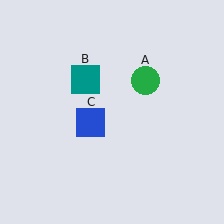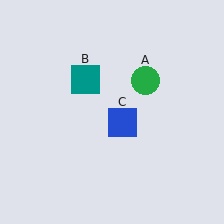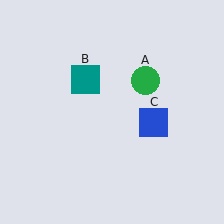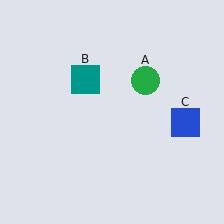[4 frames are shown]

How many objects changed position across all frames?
1 object changed position: blue square (object C).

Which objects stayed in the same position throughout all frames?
Green circle (object A) and teal square (object B) remained stationary.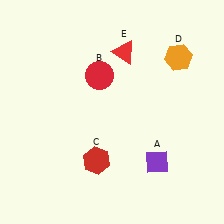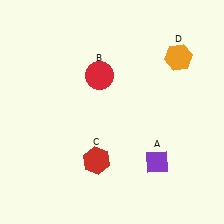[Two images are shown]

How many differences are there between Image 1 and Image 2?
There is 1 difference between the two images.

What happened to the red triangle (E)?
The red triangle (E) was removed in Image 2. It was in the top-right area of Image 1.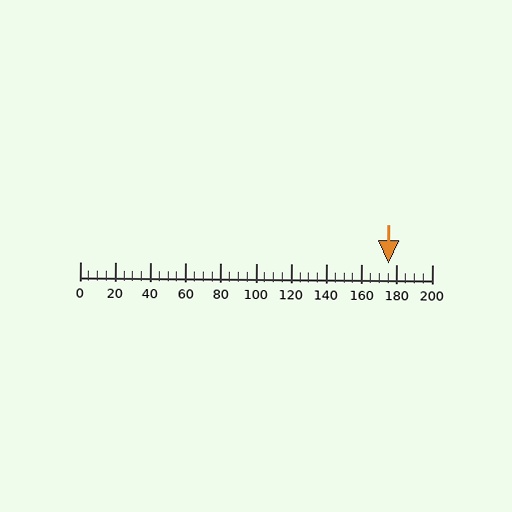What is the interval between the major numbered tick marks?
The major tick marks are spaced 20 units apart.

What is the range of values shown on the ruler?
The ruler shows values from 0 to 200.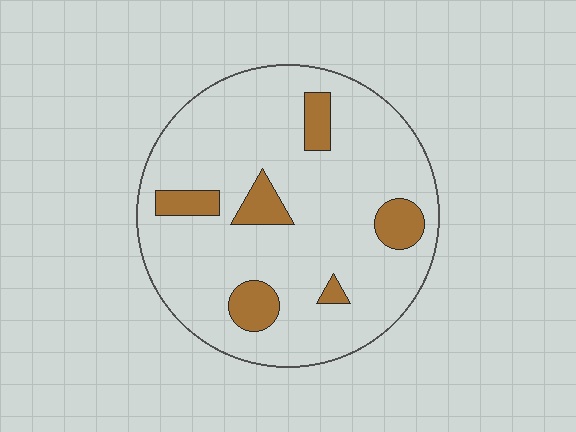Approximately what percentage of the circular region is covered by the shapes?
Approximately 15%.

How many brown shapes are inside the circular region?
6.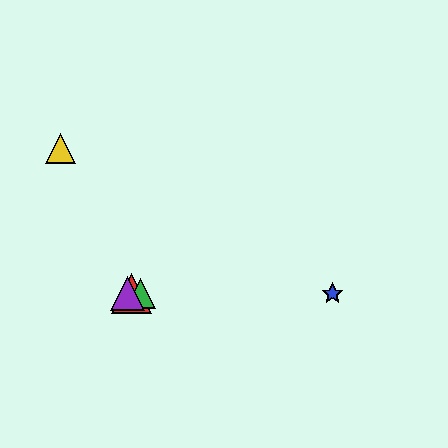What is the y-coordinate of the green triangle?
The green triangle is at y≈294.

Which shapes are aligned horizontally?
The red triangle, the blue star, the green triangle, the purple triangle are aligned horizontally.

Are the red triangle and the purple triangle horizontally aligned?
Yes, both are at y≈294.